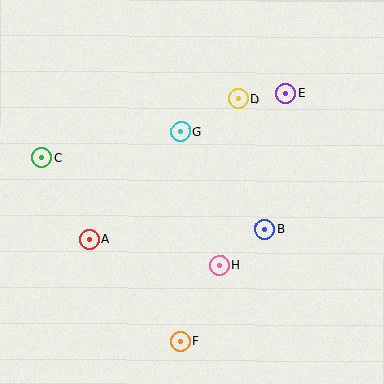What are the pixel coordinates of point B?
Point B is at (265, 229).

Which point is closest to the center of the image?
Point G at (181, 132) is closest to the center.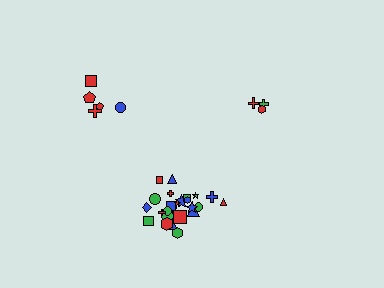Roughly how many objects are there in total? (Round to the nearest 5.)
Roughly 35 objects in total.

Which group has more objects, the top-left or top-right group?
The top-left group.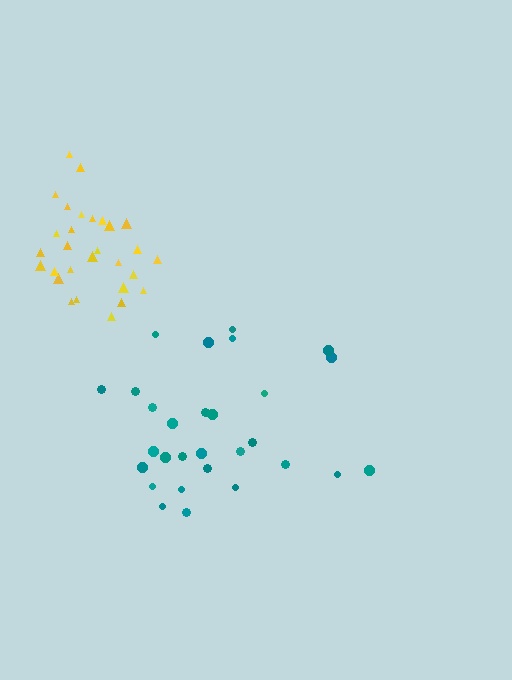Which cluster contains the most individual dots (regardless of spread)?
Yellow (29).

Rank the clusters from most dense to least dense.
yellow, teal.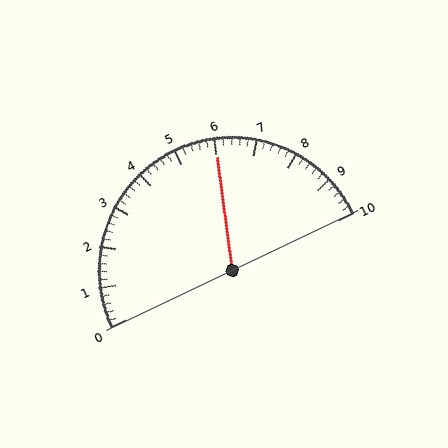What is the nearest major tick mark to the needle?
The nearest major tick mark is 6.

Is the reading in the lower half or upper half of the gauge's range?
The reading is in the upper half of the range (0 to 10).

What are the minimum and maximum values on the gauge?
The gauge ranges from 0 to 10.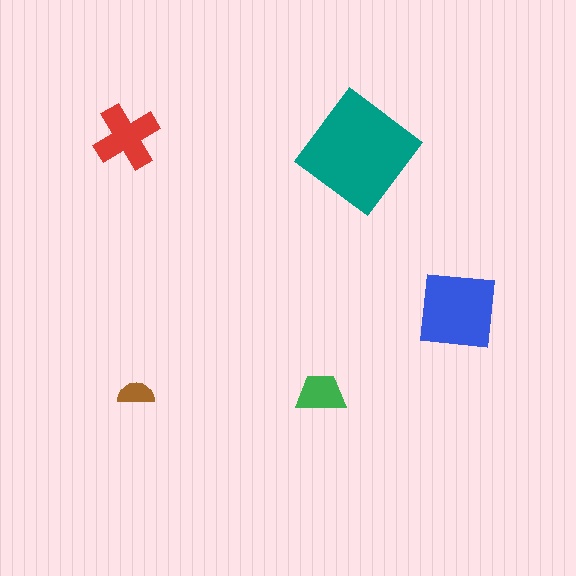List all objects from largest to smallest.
The teal diamond, the blue square, the red cross, the green trapezoid, the brown semicircle.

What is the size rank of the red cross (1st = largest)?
3rd.